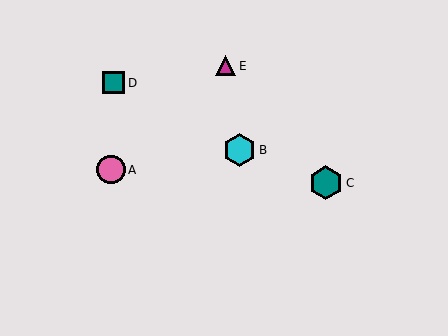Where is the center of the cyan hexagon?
The center of the cyan hexagon is at (239, 150).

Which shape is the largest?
The teal hexagon (labeled C) is the largest.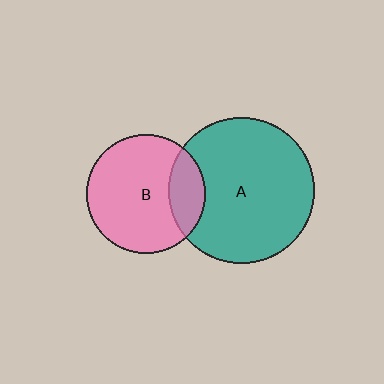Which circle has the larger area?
Circle A (teal).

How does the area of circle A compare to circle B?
Approximately 1.5 times.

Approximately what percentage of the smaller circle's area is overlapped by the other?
Approximately 20%.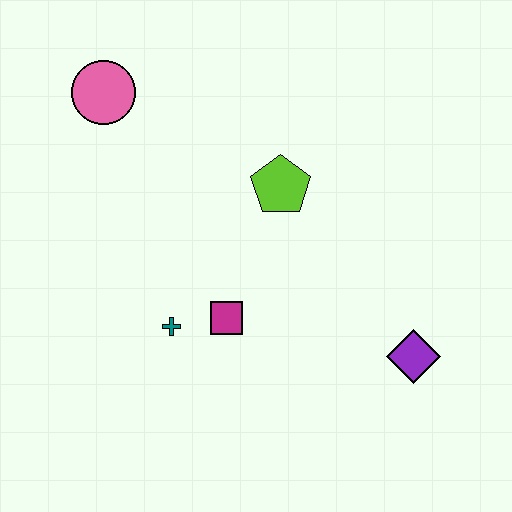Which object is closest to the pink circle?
The lime pentagon is closest to the pink circle.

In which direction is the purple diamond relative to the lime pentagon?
The purple diamond is below the lime pentagon.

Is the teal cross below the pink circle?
Yes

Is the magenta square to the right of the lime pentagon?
No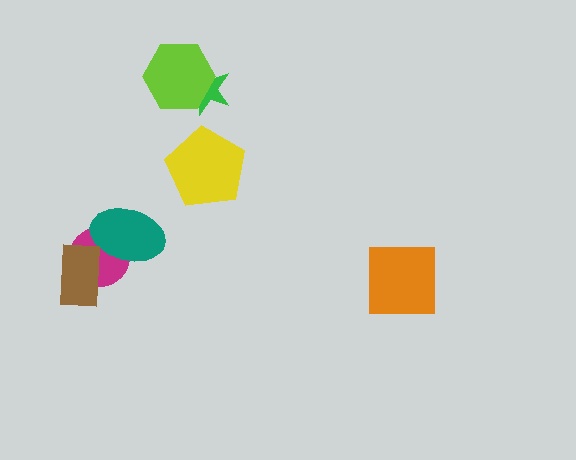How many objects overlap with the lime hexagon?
1 object overlaps with the lime hexagon.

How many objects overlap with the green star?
1 object overlaps with the green star.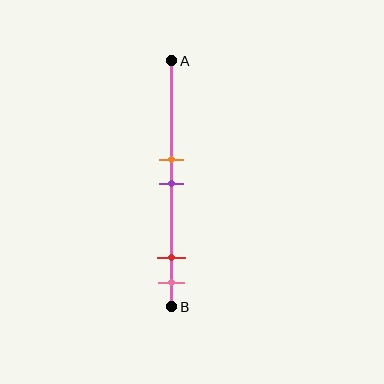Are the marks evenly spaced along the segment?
No, the marks are not evenly spaced.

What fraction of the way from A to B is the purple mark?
The purple mark is approximately 50% (0.5) of the way from A to B.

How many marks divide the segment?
There are 4 marks dividing the segment.